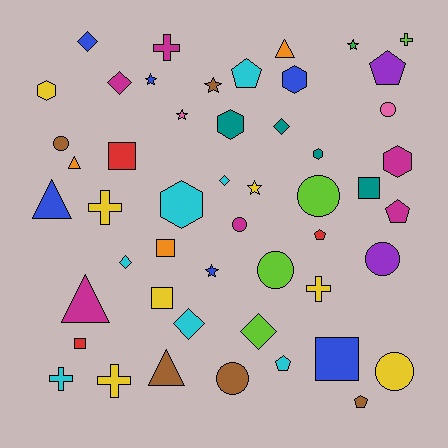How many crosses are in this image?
There are 6 crosses.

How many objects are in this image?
There are 50 objects.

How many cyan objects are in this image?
There are 7 cyan objects.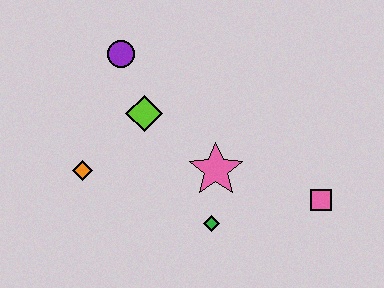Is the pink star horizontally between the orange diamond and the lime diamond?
No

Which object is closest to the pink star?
The green diamond is closest to the pink star.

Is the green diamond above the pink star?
No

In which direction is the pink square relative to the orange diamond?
The pink square is to the right of the orange diamond.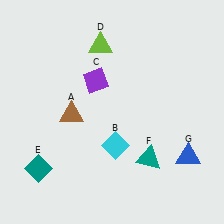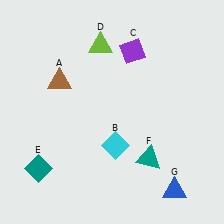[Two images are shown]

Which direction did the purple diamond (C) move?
The purple diamond (C) moved right.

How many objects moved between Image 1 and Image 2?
3 objects moved between the two images.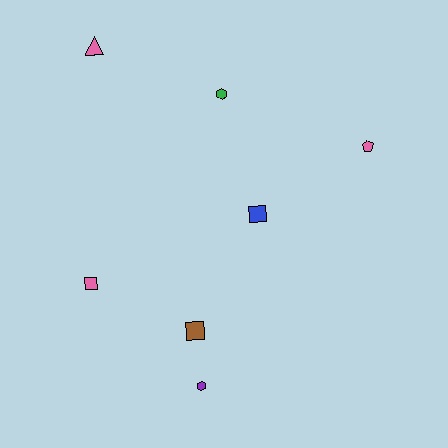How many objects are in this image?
There are 7 objects.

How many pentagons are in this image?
There is 1 pentagon.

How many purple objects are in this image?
There is 1 purple object.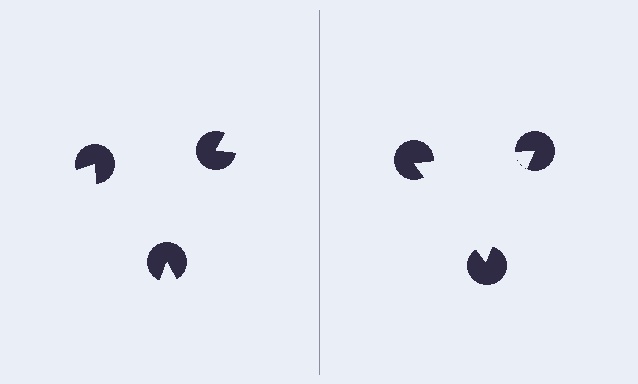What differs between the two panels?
The pac-man discs are positioned identically on both sides; only the wedge orientations differ. On the right they align to a triangle; on the left they are misaligned.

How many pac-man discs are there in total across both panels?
6 — 3 on each side.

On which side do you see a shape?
An illusory triangle appears on the right side. On the left side the wedge cuts are rotated, so no coherent shape forms.